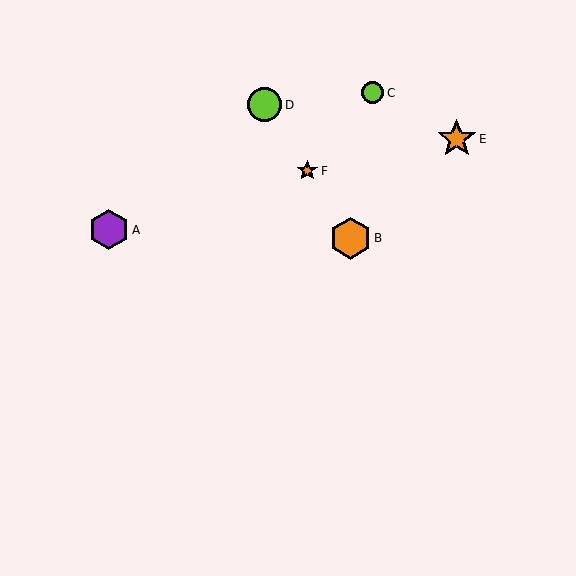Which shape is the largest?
The orange hexagon (labeled B) is the largest.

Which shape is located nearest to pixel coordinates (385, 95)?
The lime circle (labeled C) at (373, 93) is nearest to that location.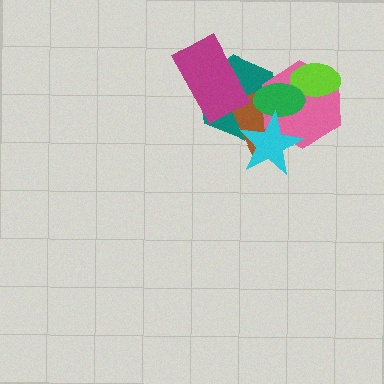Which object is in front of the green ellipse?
The cyan star is in front of the green ellipse.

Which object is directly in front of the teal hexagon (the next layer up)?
The brown diamond is directly in front of the teal hexagon.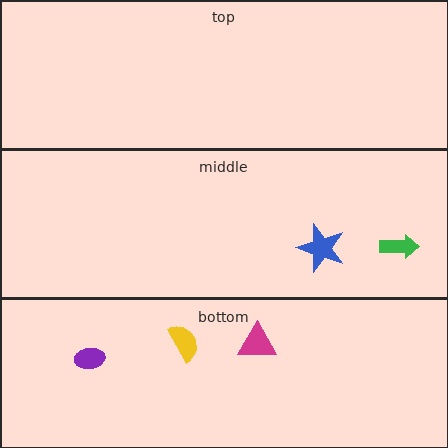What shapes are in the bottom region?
The purple ellipse, the yellow semicircle, the magenta triangle.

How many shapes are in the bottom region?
3.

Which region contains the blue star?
The middle region.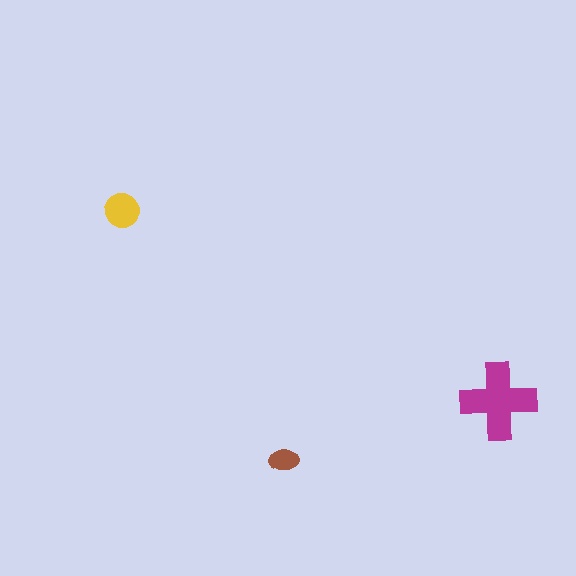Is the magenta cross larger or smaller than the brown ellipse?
Larger.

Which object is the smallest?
The brown ellipse.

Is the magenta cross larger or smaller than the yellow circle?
Larger.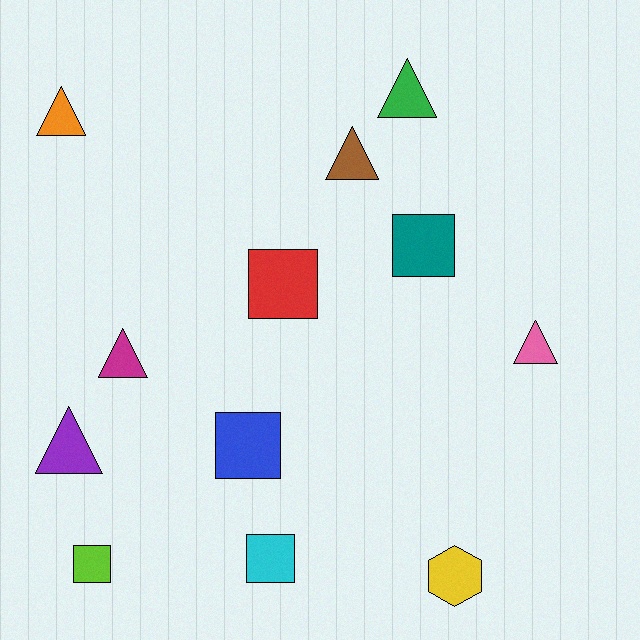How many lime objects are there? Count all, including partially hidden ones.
There is 1 lime object.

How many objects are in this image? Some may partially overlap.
There are 12 objects.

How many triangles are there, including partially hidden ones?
There are 6 triangles.